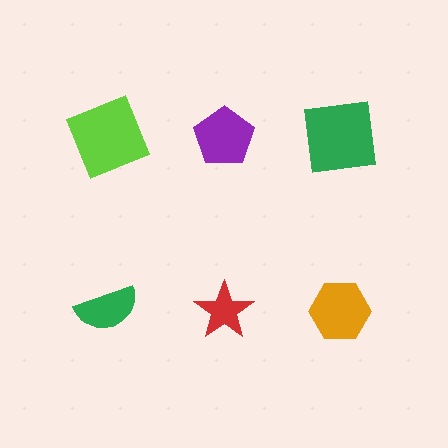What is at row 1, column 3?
A green square.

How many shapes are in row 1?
3 shapes.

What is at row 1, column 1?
A lime square.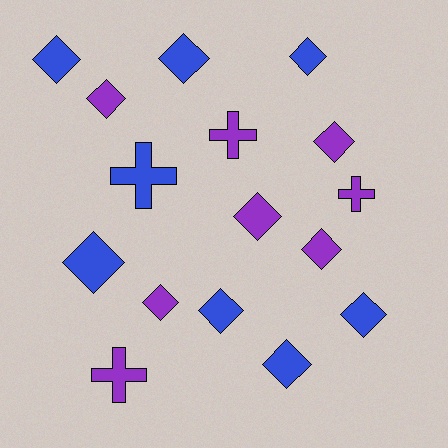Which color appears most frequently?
Purple, with 8 objects.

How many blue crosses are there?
There is 1 blue cross.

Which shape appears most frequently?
Diamond, with 12 objects.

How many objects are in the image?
There are 16 objects.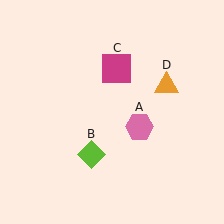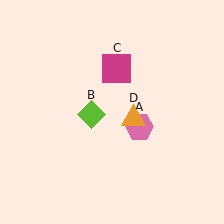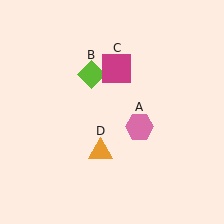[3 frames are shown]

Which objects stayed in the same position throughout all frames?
Pink hexagon (object A) and magenta square (object C) remained stationary.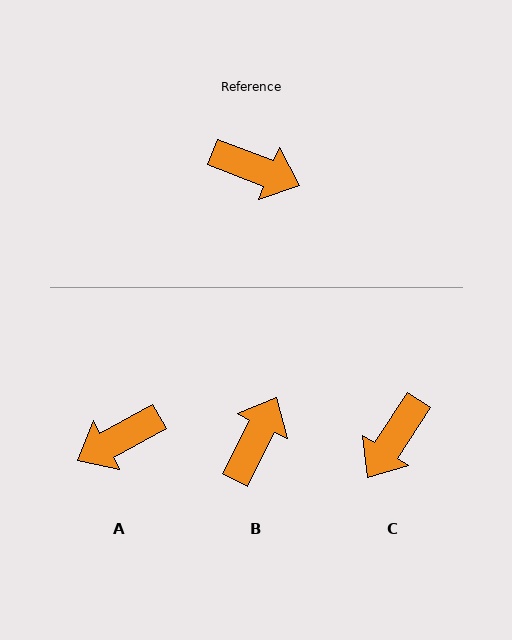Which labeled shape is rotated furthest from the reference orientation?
A, about 130 degrees away.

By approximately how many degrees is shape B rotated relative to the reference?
Approximately 84 degrees counter-clockwise.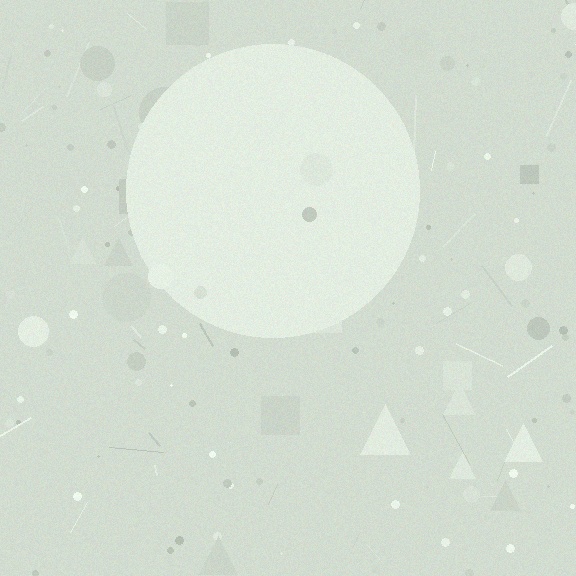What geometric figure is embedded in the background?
A circle is embedded in the background.